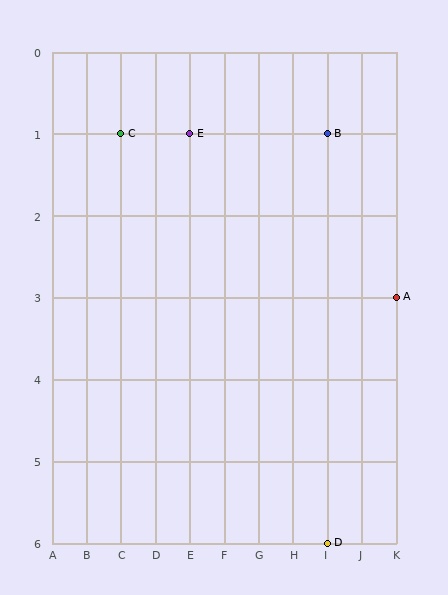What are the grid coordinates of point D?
Point D is at grid coordinates (I, 6).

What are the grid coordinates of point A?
Point A is at grid coordinates (K, 3).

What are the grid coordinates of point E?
Point E is at grid coordinates (E, 1).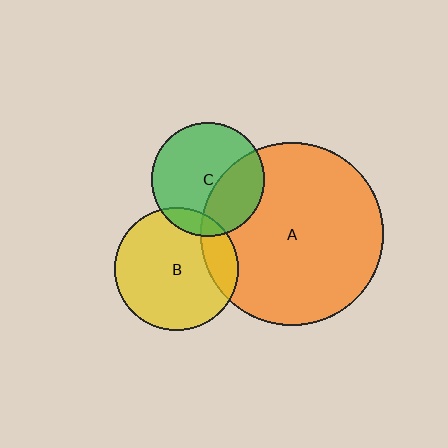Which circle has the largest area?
Circle A (orange).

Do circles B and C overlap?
Yes.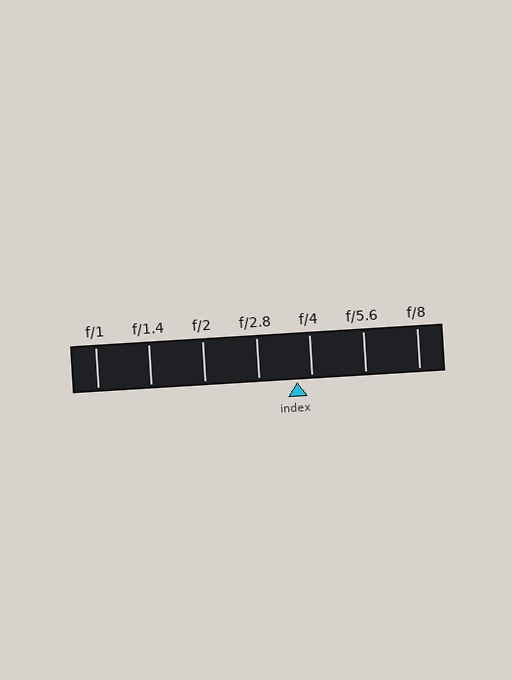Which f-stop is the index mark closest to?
The index mark is closest to f/4.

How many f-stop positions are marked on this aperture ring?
There are 7 f-stop positions marked.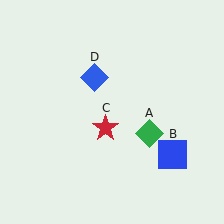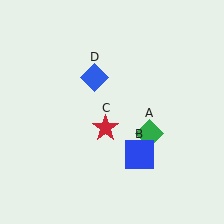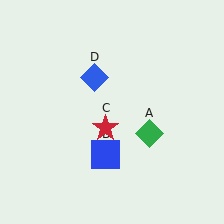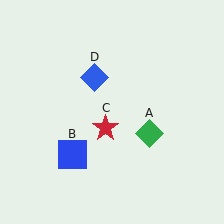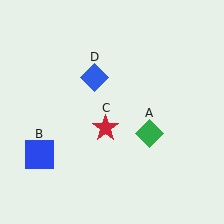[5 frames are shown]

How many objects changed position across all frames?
1 object changed position: blue square (object B).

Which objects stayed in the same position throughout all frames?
Green diamond (object A) and red star (object C) and blue diamond (object D) remained stationary.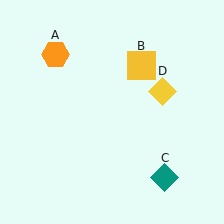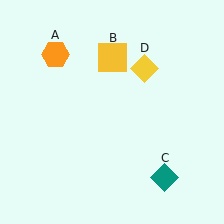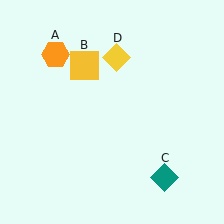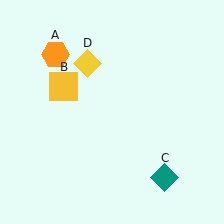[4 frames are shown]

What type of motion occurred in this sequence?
The yellow square (object B), yellow diamond (object D) rotated counterclockwise around the center of the scene.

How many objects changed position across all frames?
2 objects changed position: yellow square (object B), yellow diamond (object D).